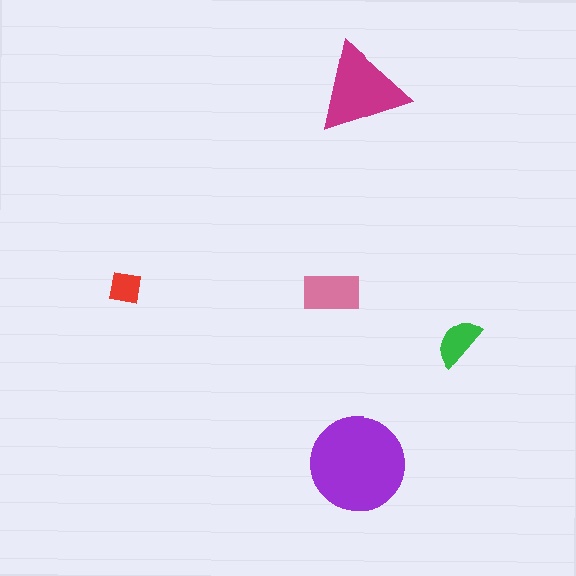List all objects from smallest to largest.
The red square, the green semicircle, the pink rectangle, the magenta triangle, the purple circle.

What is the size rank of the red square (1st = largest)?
5th.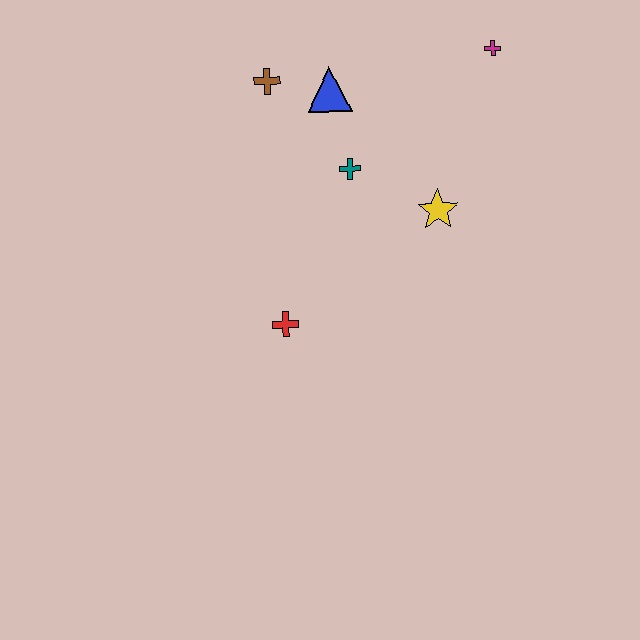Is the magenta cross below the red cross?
No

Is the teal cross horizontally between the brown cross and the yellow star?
Yes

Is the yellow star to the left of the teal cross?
No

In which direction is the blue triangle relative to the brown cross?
The blue triangle is to the right of the brown cross.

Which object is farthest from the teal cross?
The magenta cross is farthest from the teal cross.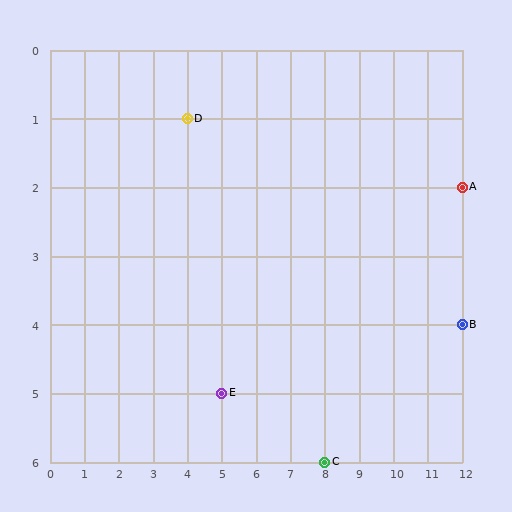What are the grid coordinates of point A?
Point A is at grid coordinates (12, 2).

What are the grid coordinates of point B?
Point B is at grid coordinates (12, 4).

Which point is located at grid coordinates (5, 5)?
Point E is at (5, 5).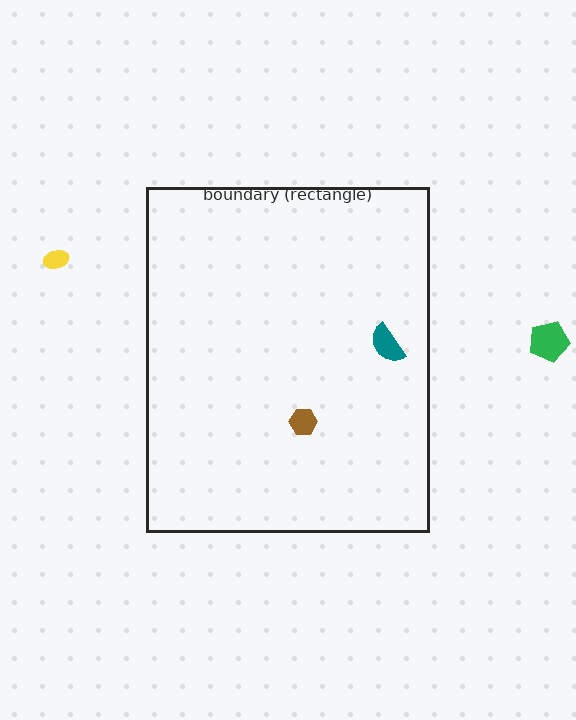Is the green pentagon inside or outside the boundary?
Outside.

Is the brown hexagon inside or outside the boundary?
Inside.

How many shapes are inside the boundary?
2 inside, 2 outside.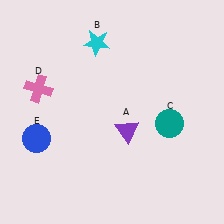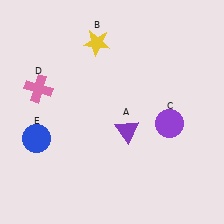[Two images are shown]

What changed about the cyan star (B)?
In Image 1, B is cyan. In Image 2, it changed to yellow.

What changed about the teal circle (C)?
In Image 1, C is teal. In Image 2, it changed to purple.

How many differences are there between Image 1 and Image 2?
There are 2 differences between the two images.